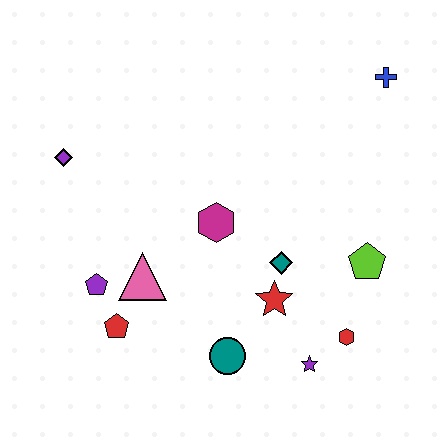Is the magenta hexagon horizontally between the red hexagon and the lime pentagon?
No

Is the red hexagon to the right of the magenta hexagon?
Yes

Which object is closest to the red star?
The teal diamond is closest to the red star.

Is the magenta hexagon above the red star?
Yes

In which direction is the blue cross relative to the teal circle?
The blue cross is above the teal circle.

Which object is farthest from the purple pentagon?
The blue cross is farthest from the purple pentagon.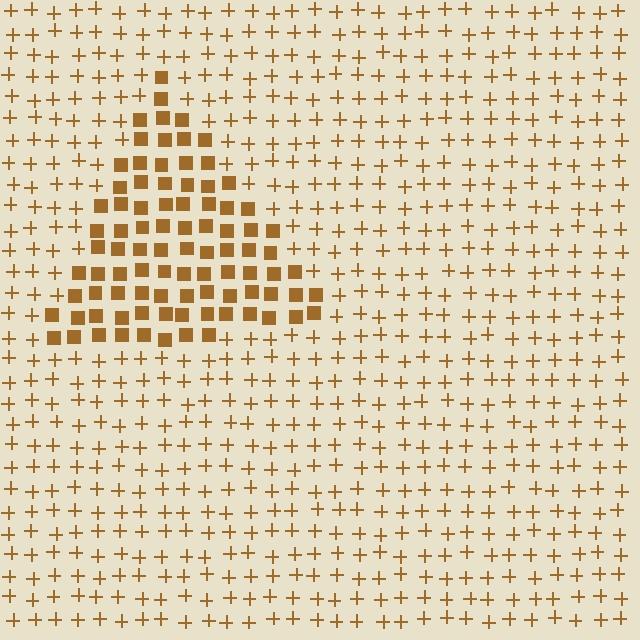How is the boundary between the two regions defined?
The boundary is defined by a change in element shape: squares inside vs. plus signs outside. All elements share the same color and spacing.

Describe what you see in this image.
The image is filled with small brown elements arranged in a uniform grid. A triangle-shaped region contains squares, while the surrounding area contains plus signs. The boundary is defined purely by the change in element shape.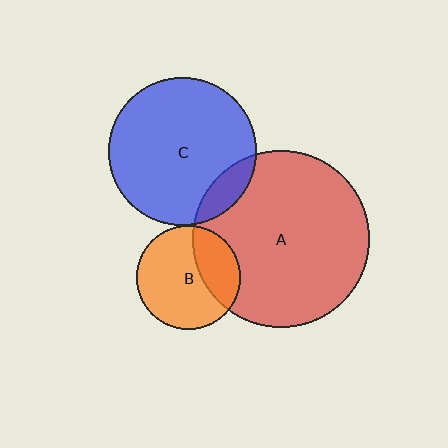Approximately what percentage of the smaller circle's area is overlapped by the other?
Approximately 30%.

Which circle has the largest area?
Circle A (red).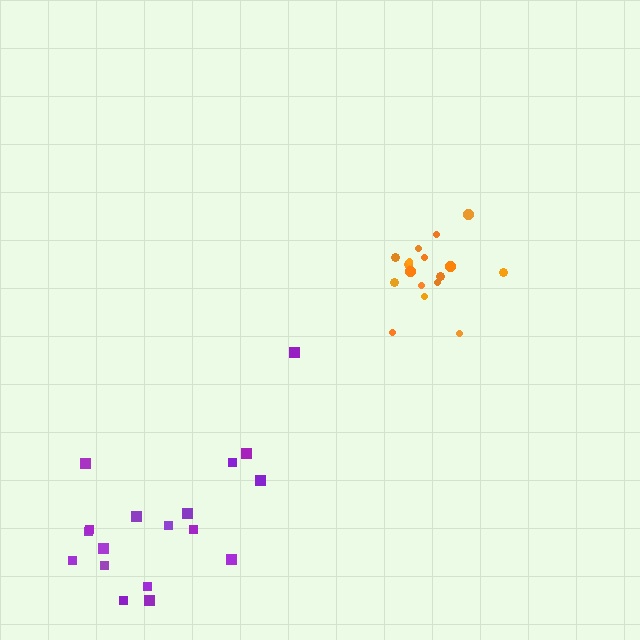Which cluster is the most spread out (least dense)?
Purple.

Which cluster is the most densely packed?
Orange.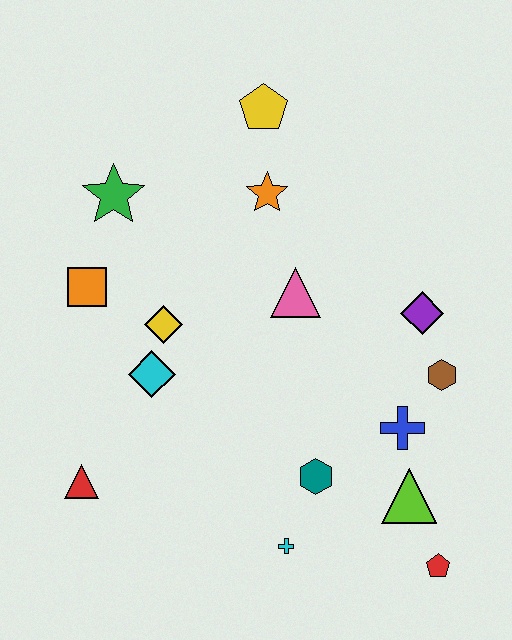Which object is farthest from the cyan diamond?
The red pentagon is farthest from the cyan diamond.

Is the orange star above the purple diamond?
Yes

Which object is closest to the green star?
The orange square is closest to the green star.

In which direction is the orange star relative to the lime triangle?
The orange star is above the lime triangle.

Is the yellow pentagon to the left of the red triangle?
No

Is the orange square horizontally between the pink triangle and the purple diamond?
No